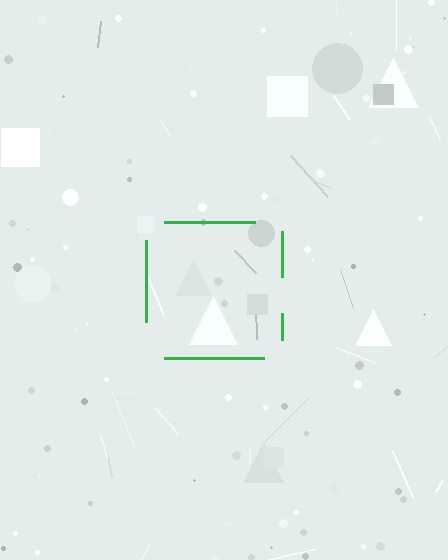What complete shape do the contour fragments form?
The contour fragments form a square.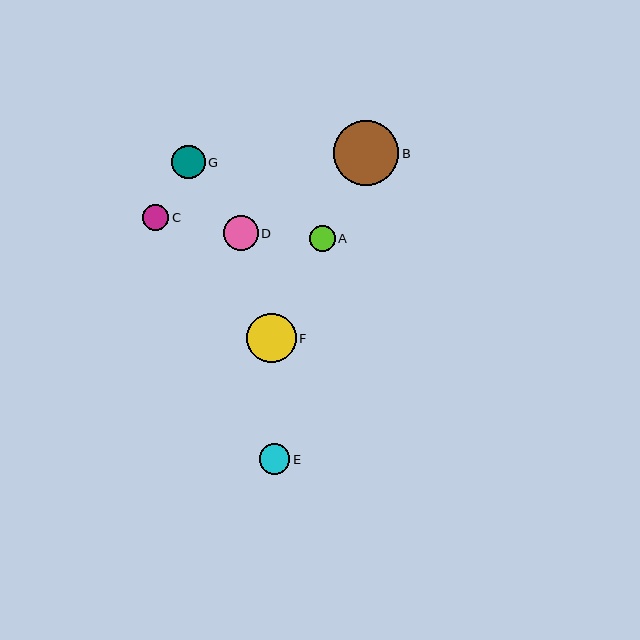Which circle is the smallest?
Circle A is the smallest with a size of approximately 26 pixels.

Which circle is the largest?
Circle B is the largest with a size of approximately 66 pixels.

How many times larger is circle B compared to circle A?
Circle B is approximately 2.5 times the size of circle A.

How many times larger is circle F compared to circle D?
Circle F is approximately 1.4 times the size of circle D.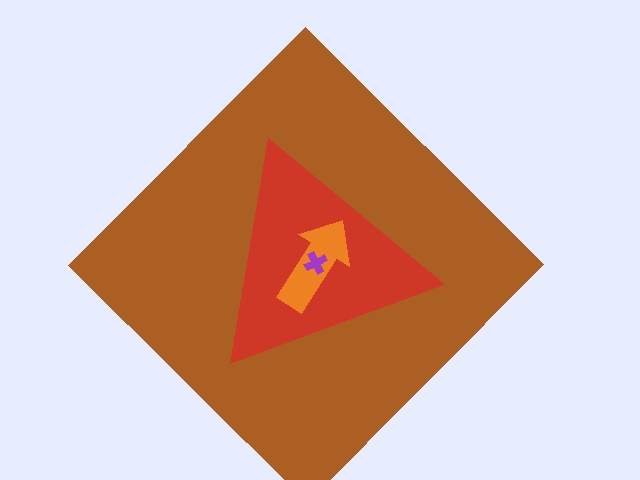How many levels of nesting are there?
4.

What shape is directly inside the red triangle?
The orange arrow.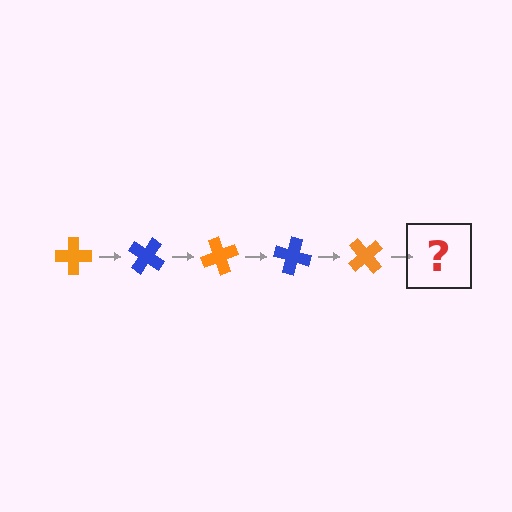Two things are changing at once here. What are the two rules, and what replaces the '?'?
The two rules are that it rotates 35 degrees each step and the color cycles through orange and blue. The '?' should be a blue cross, rotated 175 degrees from the start.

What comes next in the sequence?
The next element should be a blue cross, rotated 175 degrees from the start.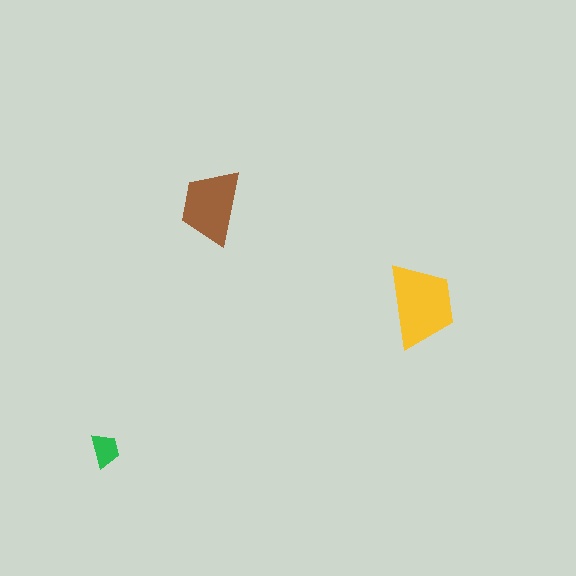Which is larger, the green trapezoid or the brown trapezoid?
The brown one.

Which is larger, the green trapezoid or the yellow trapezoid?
The yellow one.